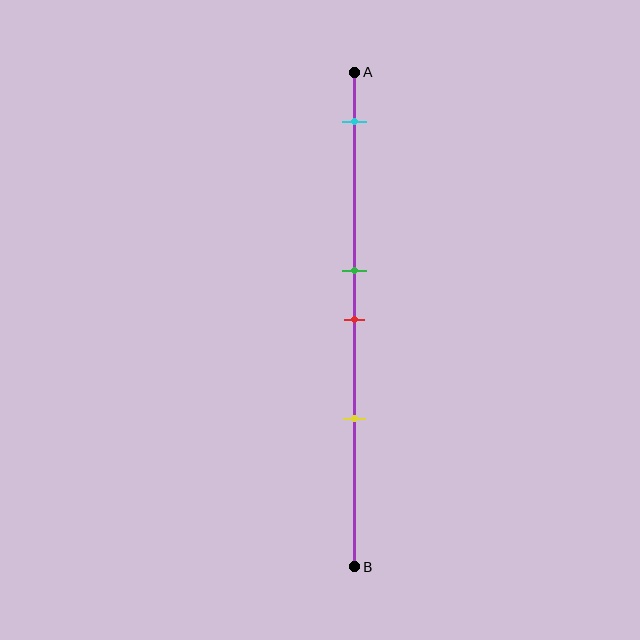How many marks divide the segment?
There are 4 marks dividing the segment.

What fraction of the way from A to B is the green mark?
The green mark is approximately 40% (0.4) of the way from A to B.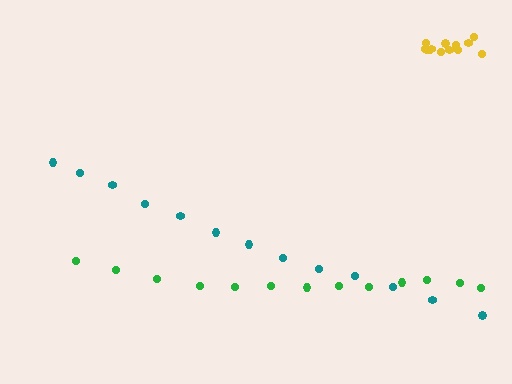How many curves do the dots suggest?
There are 3 distinct paths.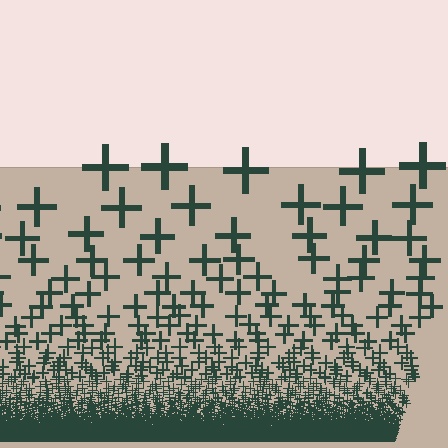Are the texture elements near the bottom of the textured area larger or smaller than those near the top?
Smaller. The gradient is inverted — elements near the bottom are smaller and denser.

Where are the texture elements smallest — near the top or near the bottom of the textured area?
Near the bottom.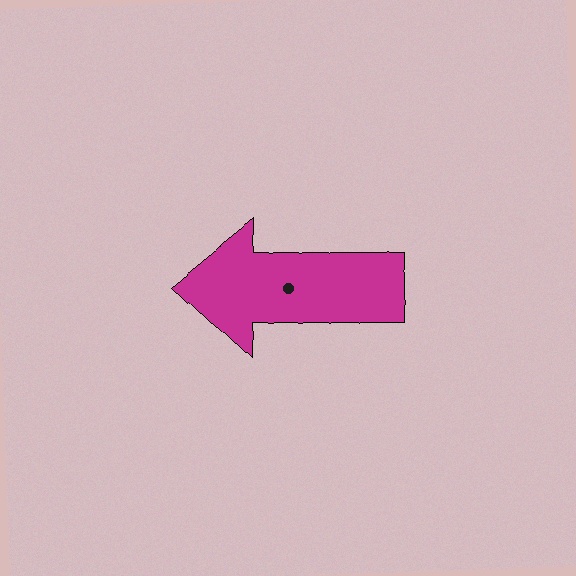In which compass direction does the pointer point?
West.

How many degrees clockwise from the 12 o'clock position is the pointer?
Approximately 272 degrees.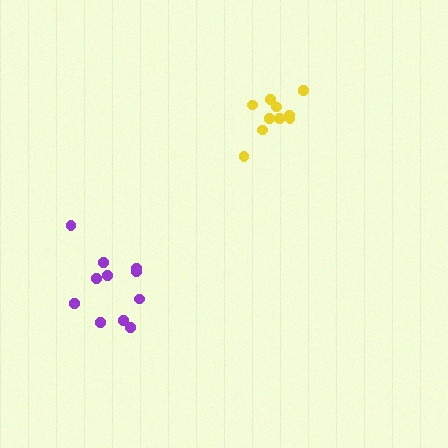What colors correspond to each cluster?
The clusters are colored: purple, yellow.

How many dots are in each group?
Group 1: 11 dots, Group 2: 10 dots (21 total).